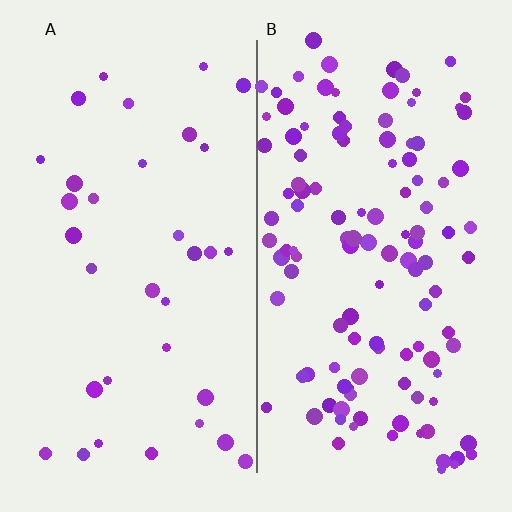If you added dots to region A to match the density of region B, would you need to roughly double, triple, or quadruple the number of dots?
Approximately quadruple.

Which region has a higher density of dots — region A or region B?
B (the right).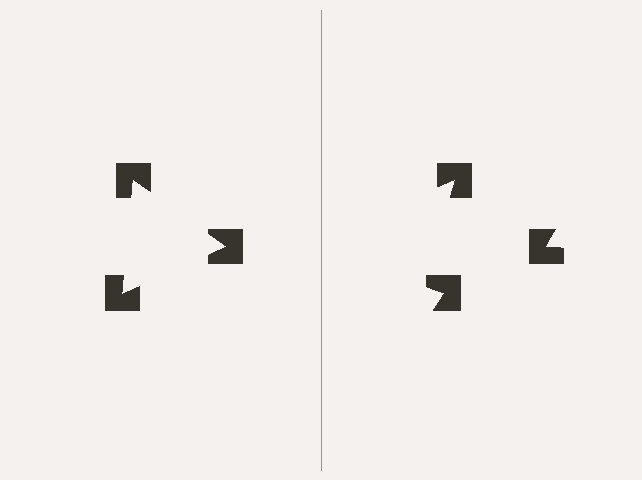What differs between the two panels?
The notched squares are positioned identically on both sides; only the wedge orientations differ. On the left they align to a triangle; on the right they are misaligned.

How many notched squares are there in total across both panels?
6 — 3 on each side.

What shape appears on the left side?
An illusory triangle.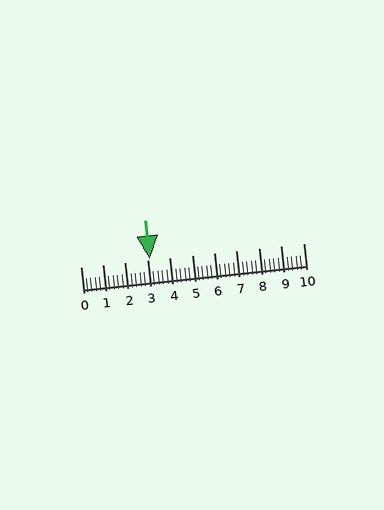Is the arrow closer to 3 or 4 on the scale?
The arrow is closer to 3.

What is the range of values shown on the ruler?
The ruler shows values from 0 to 10.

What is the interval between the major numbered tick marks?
The major tick marks are spaced 1 units apart.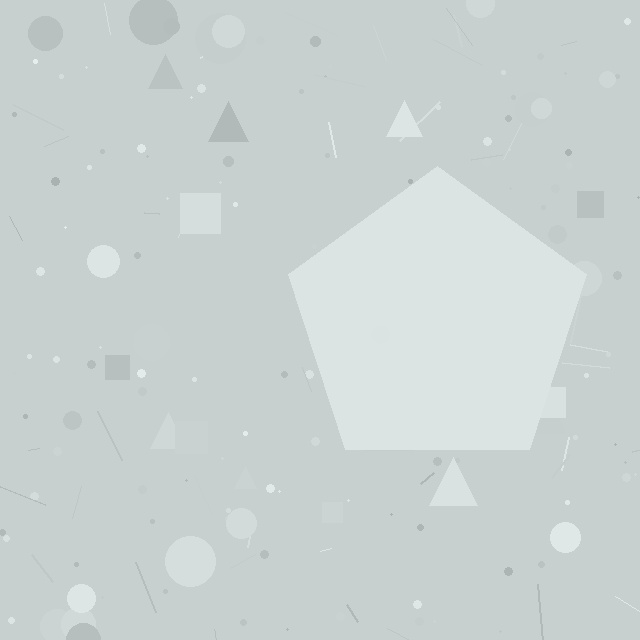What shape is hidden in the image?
A pentagon is hidden in the image.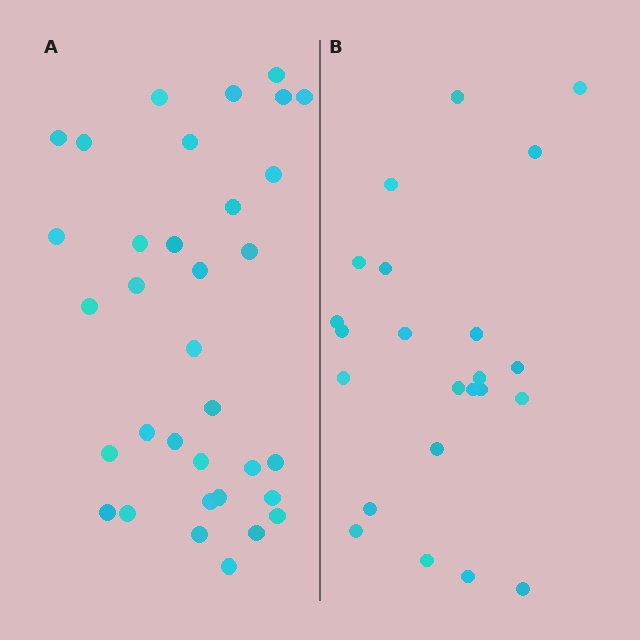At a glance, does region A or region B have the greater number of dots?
Region A (the left region) has more dots.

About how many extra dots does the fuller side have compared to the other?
Region A has roughly 12 or so more dots than region B.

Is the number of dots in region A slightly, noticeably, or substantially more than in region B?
Region A has substantially more. The ratio is roughly 1.5 to 1.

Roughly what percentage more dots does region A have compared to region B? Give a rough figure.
About 50% more.